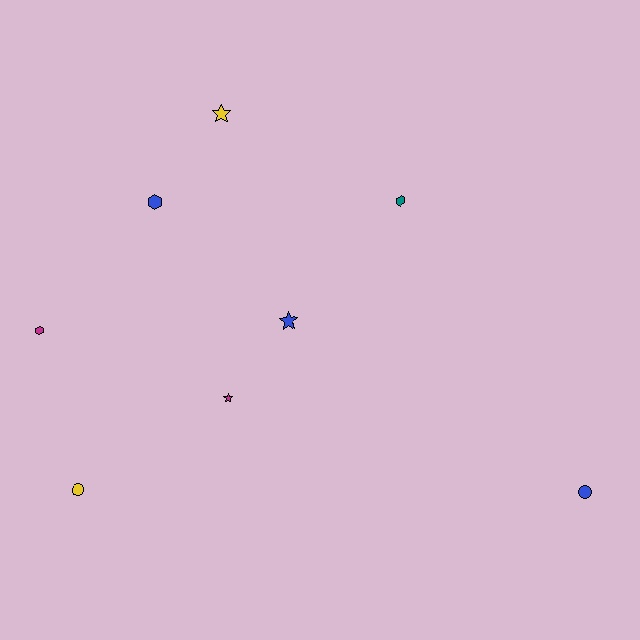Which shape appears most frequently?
Star, with 3 objects.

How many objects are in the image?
There are 8 objects.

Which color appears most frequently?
Blue, with 3 objects.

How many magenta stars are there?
There is 1 magenta star.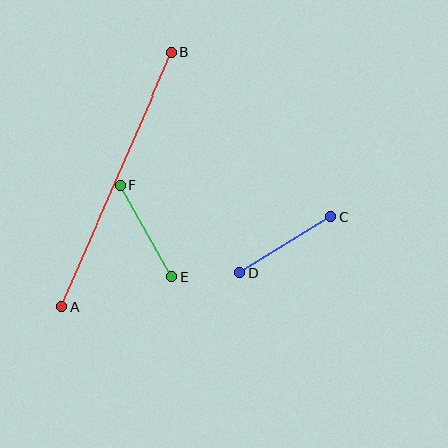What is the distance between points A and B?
The distance is approximately 276 pixels.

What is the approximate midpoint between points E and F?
The midpoint is at approximately (146, 231) pixels.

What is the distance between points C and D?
The distance is approximately 107 pixels.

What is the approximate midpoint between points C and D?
The midpoint is at approximately (285, 244) pixels.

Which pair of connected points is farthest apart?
Points A and B are farthest apart.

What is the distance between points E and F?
The distance is approximately 105 pixels.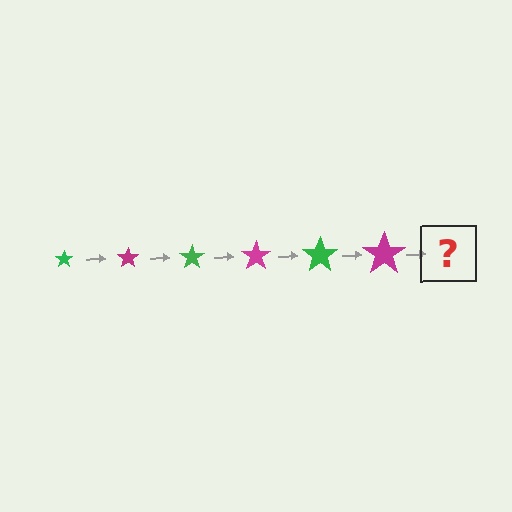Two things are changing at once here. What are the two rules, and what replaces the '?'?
The two rules are that the star grows larger each step and the color cycles through green and magenta. The '?' should be a green star, larger than the previous one.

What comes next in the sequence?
The next element should be a green star, larger than the previous one.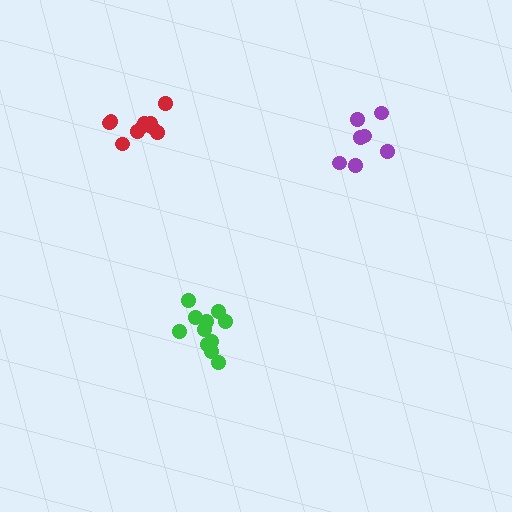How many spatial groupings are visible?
There are 3 spatial groupings.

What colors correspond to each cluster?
The clusters are colored: green, red, purple.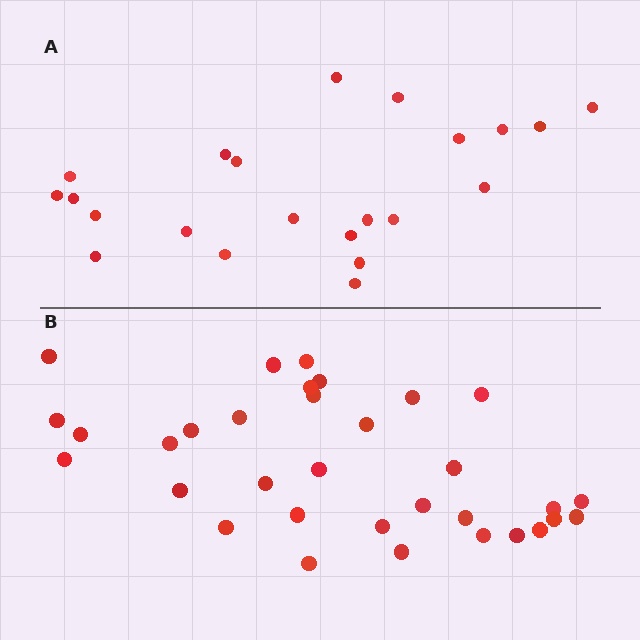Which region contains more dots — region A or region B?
Region B (the bottom region) has more dots.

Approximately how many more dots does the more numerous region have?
Region B has roughly 12 or so more dots than region A.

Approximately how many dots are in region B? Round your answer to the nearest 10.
About 30 dots. (The exact count is 33, which rounds to 30.)